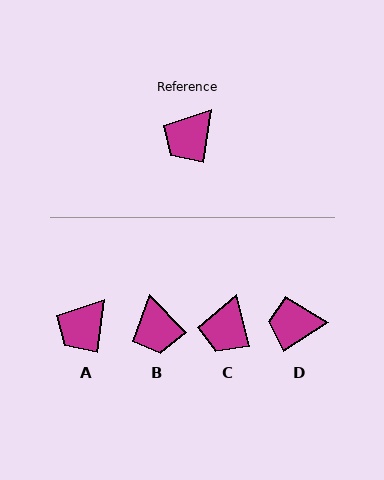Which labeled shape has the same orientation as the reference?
A.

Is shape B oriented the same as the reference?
No, it is off by about 52 degrees.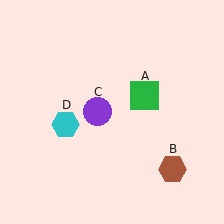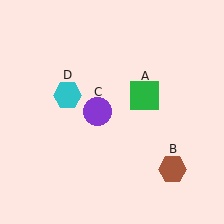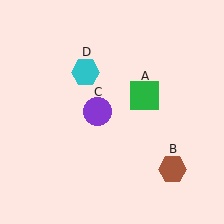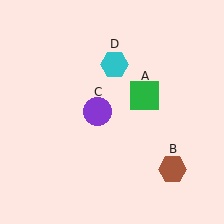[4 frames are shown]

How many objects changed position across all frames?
1 object changed position: cyan hexagon (object D).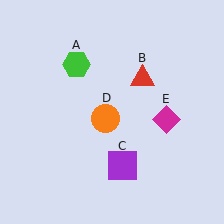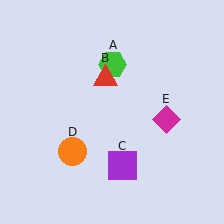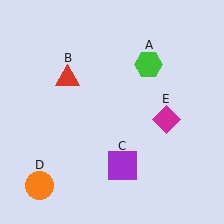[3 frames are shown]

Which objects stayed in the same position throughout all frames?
Purple square (object C) and magenta diamond (object E) remained stationary.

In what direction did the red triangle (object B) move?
The red triangle (object B) moved left.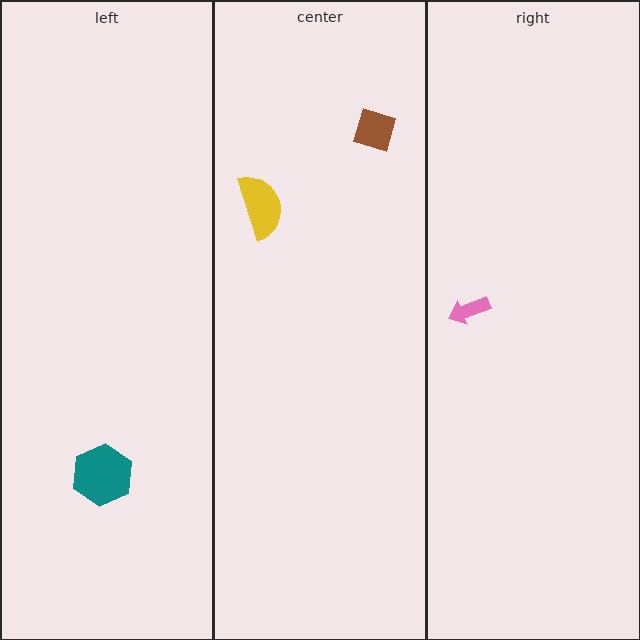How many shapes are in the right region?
1.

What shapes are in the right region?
The pink arrow.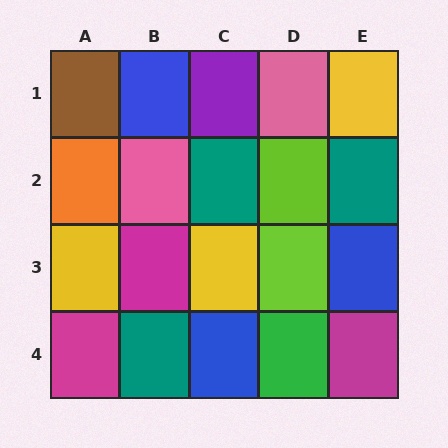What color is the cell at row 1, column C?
Purple.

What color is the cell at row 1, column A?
Brown.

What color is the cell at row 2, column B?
Pink.